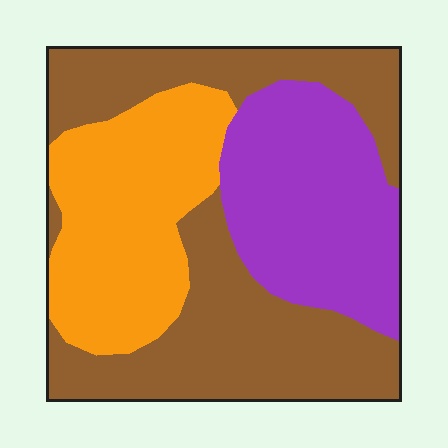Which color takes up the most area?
Brown, at roughly 45%.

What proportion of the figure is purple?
Purple takes up about one quarter (1/4) of the figure.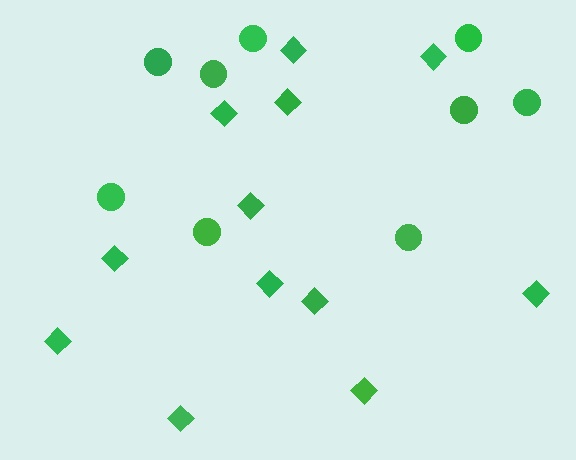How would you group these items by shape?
There are 2 groups: one group of diamonds (12) and one group of circles (9).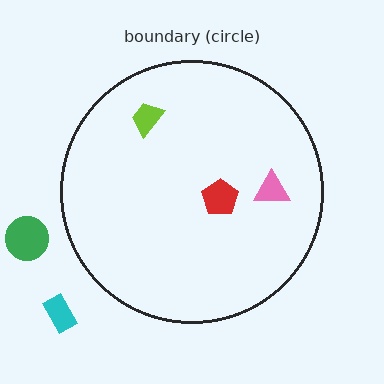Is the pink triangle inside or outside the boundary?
Inside.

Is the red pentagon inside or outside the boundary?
Inside.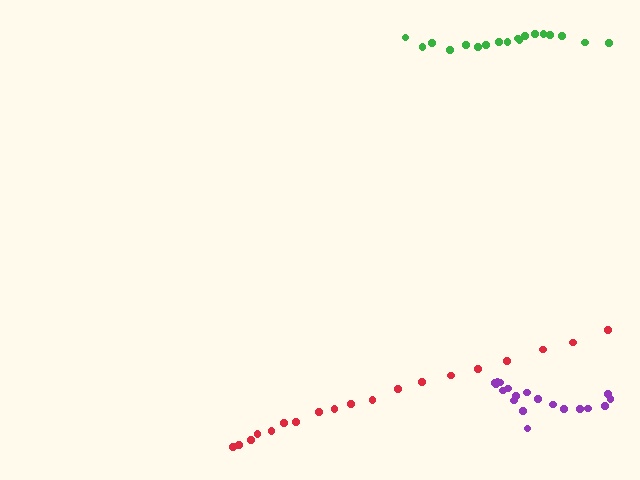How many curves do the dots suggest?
There are 3 distinct paths.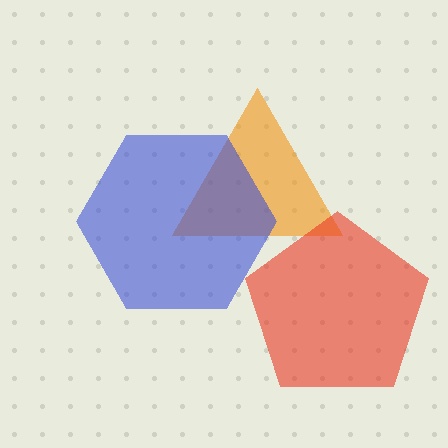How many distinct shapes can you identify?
There are 3 distinct shapes: an orange triangle, a red pentagon, a blue hexagon.